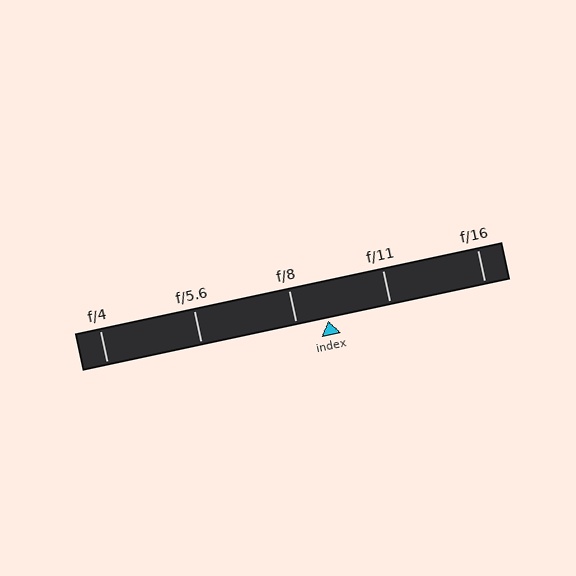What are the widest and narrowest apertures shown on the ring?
The widest aperture shown is f/4 and the narrowest is f/16.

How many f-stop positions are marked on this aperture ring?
There are 5 f-stop positions marked.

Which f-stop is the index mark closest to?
The index mark is closest to f/8.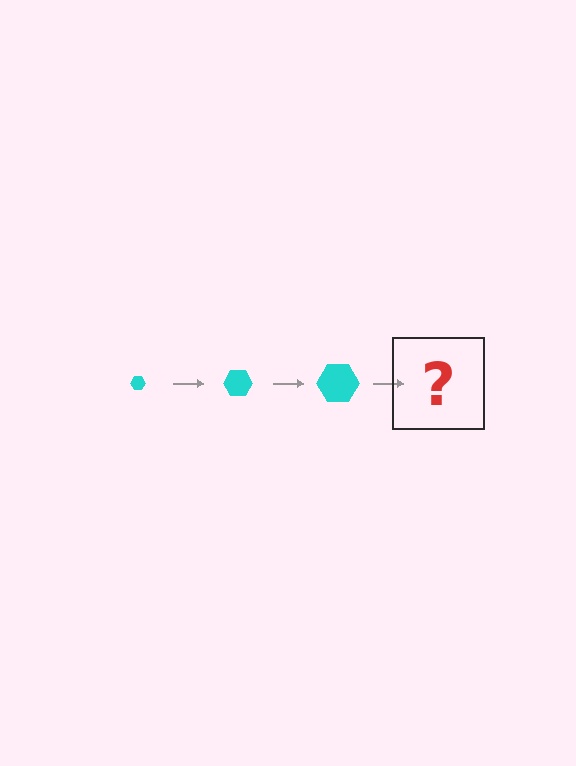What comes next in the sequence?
The next element should be a cyan hexagon, larger than the previous one.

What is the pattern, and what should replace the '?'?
The pattern is that the hexagon gets progressively larger each step. The '?' should be a cyan hexagon, larger than the previous one.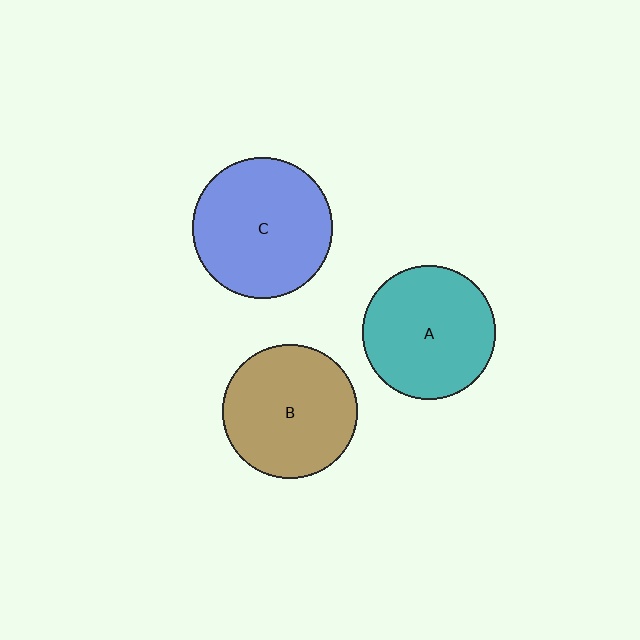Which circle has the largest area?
Circle C (blue).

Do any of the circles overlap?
No, none of the circles overlap.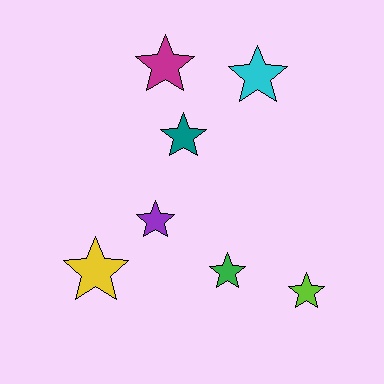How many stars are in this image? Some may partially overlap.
There are 7 stars.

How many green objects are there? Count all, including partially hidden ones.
There is 1 green object.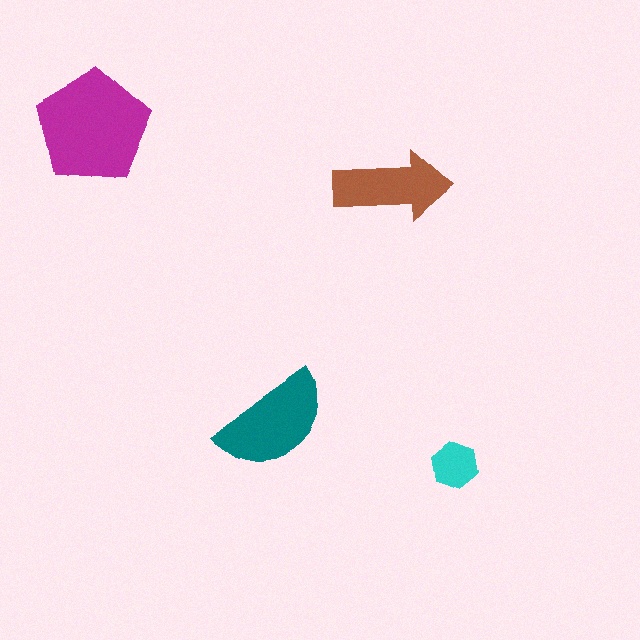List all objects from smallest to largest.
The cyan hexagon, the brown arrow, the teal semicircle, the magenta pentagon.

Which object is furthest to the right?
The cyan hexagon is rightmost.